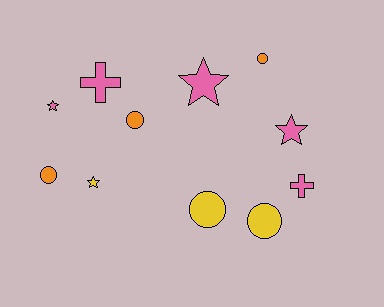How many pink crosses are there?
There are 2 pink crosses.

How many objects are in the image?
There are 11 objects.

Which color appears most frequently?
Pink, with 5 objects.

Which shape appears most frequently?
Circle, with 5 objects.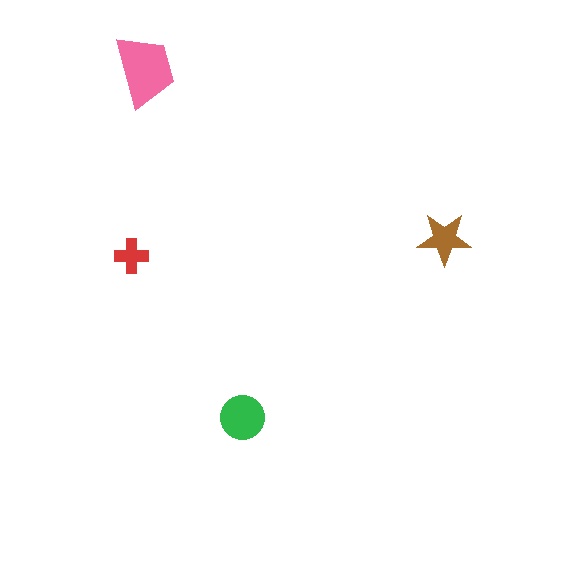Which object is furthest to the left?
The red cross is leftmost.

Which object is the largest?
The pink trapezoid.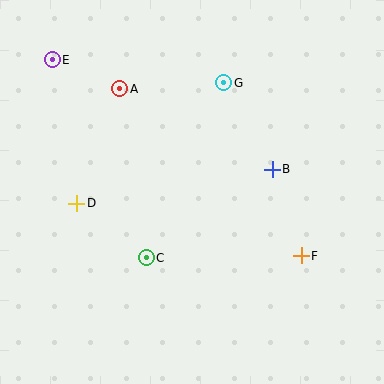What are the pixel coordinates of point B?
Point B is at (272, 169).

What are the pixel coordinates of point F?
Point F is at (301, 256).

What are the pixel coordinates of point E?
Point E is at (52, 60).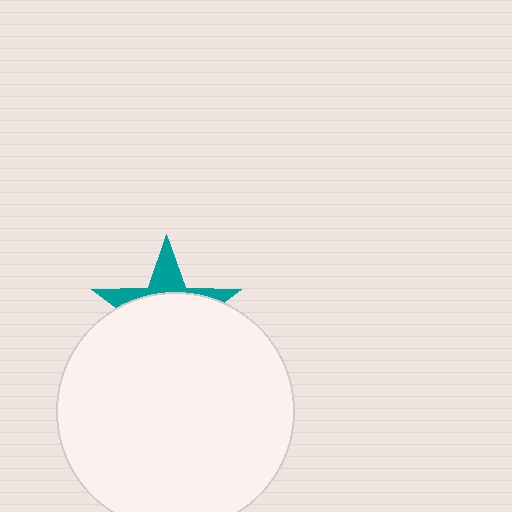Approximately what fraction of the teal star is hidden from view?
Roughly 69% of the teal star is hidden behind the white circle.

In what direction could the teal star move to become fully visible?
The teal star could move up. That would shift it out from behind the white circle entirely.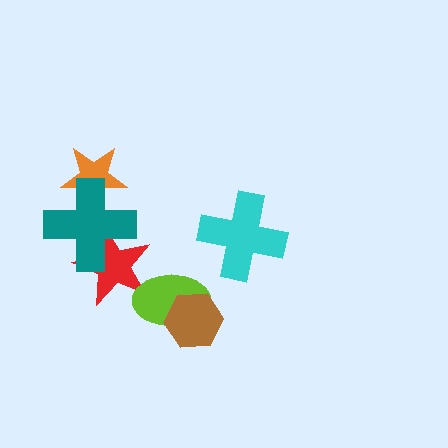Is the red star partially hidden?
Yes, it is partially covered by another shape.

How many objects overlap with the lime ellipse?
2 objects overlap with the lime ellipse.